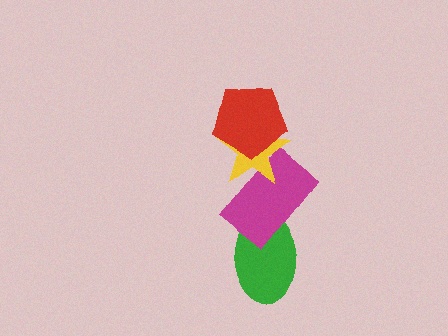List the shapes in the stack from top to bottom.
From top to bottom: the red pentagon, the yellow star, the magenta rectangle, the green ellipse.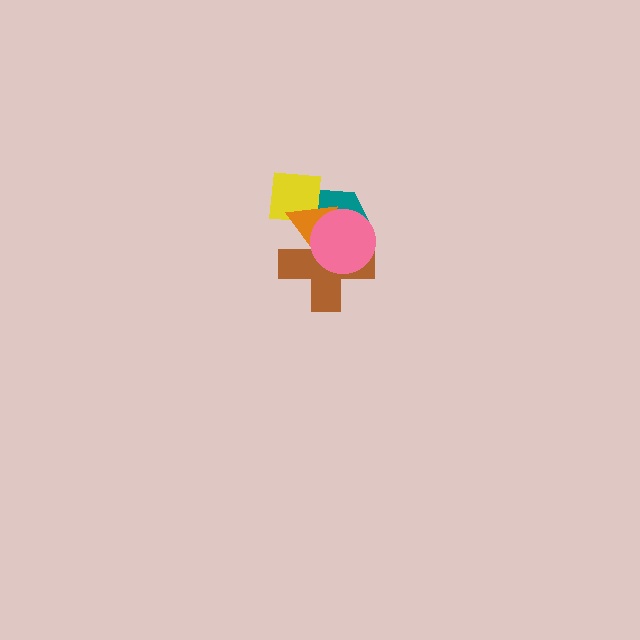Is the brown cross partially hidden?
Yes, it is partially covered by another shape.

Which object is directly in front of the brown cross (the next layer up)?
The teal hexagon is directly in front of the brown cross.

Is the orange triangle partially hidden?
Yes, it is partially covered by another shape.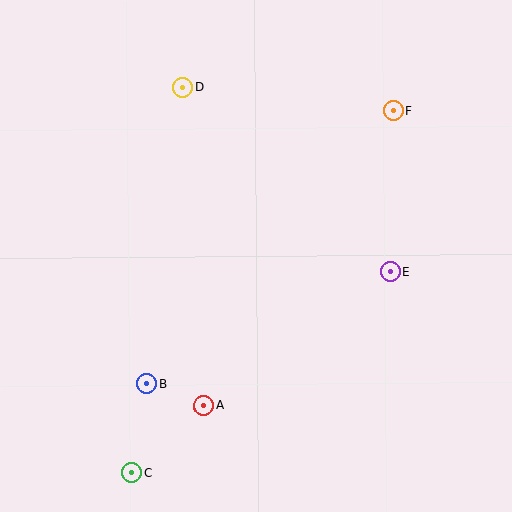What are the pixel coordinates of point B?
Point B is at (147, 384).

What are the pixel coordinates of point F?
Point F is at (393, 111).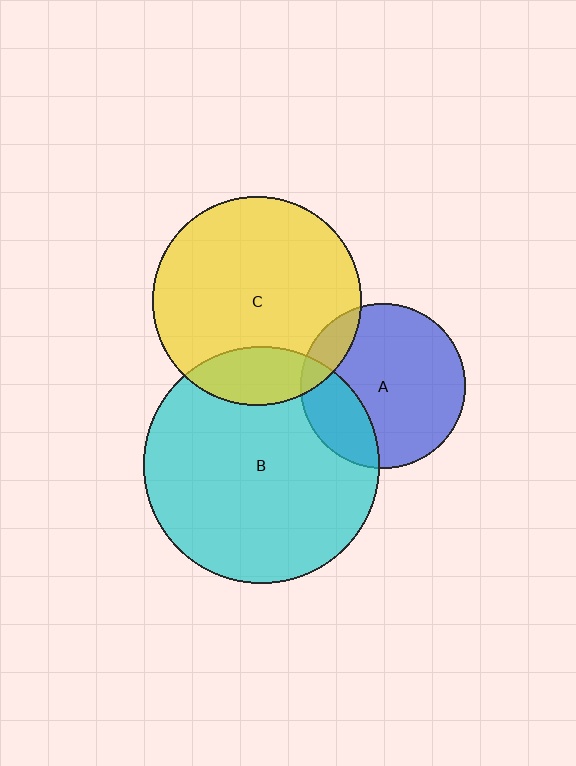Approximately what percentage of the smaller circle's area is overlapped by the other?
Approximately 20%.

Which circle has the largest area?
Circle B (cyan).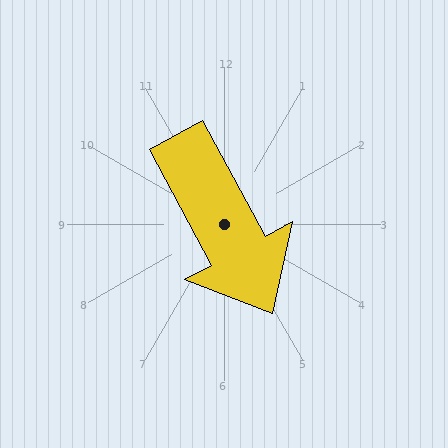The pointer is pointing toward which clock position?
Roughly 5 o'clock.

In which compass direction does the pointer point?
Southeast.